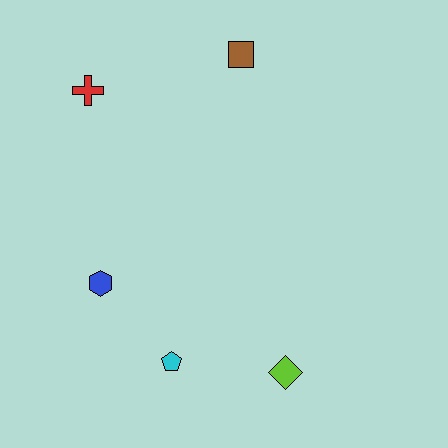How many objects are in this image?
There are 5 objects.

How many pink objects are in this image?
There are no pink objects.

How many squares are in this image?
There is 1 square.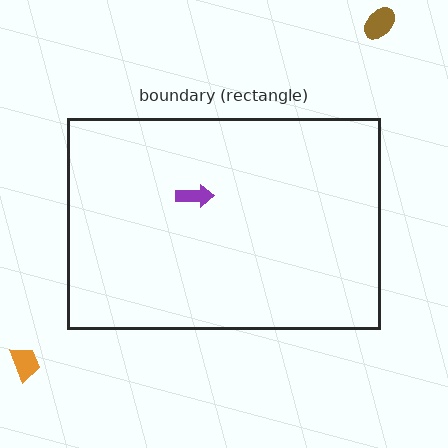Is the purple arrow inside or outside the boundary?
Inside.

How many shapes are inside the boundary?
1 inside, 2 outside.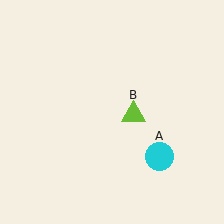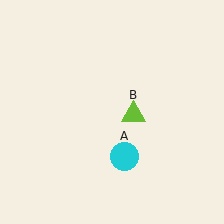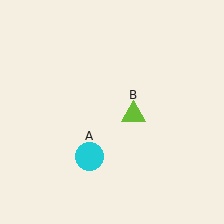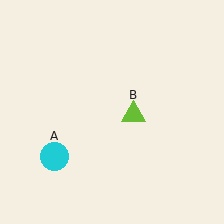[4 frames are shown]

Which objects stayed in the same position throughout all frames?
Lime triangle (object B) remained stationary.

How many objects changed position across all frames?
1 object changed position: cyan circle (object A).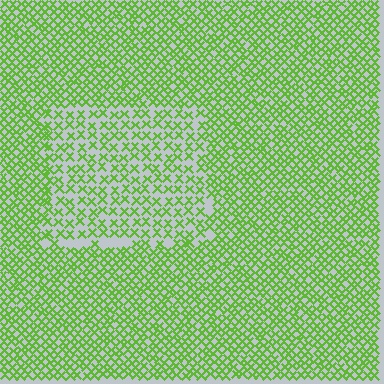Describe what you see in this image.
The image contains small lime elements arranged at two different densities. A rectangle-shaped region is visible where the elements are less densely packed than the surrounding area.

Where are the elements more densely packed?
The elements are more densely packed outside the rectangle boundary.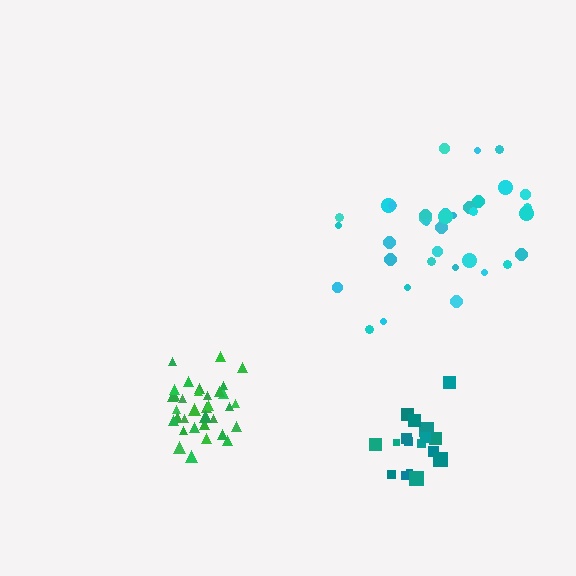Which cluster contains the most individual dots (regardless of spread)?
Cyan (35).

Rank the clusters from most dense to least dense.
green, teal, cyan.